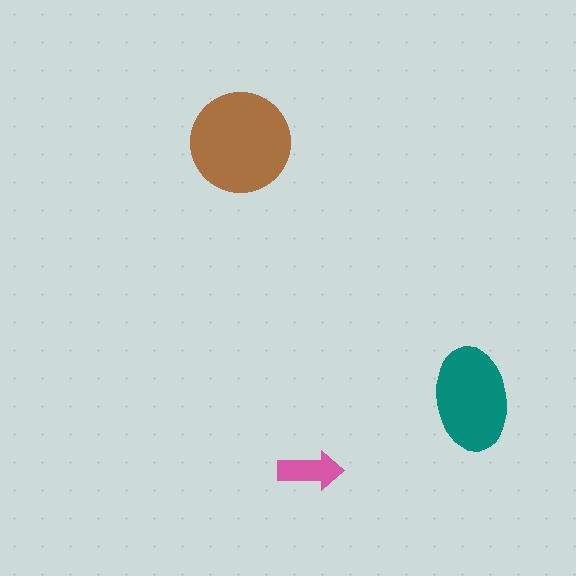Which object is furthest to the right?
The teal ellipse is rightmost.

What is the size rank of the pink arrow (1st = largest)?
3rd.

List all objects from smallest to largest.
The pink arrow, the teal ellipse, the brown circle.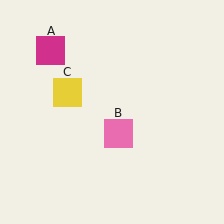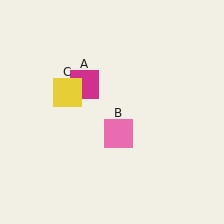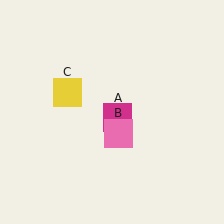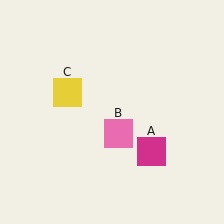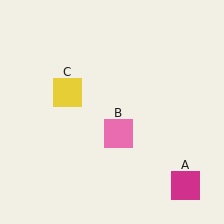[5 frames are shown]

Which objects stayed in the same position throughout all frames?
Pink square (object B) and yellow square (object C) remained stationary.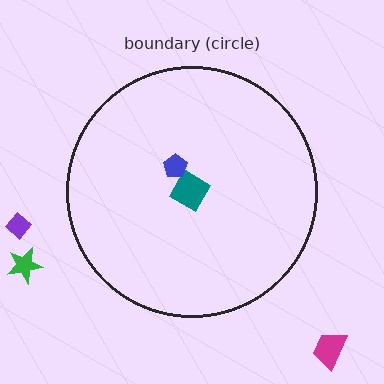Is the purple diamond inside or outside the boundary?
Outside.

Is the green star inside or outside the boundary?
Outside.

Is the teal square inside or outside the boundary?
Inside.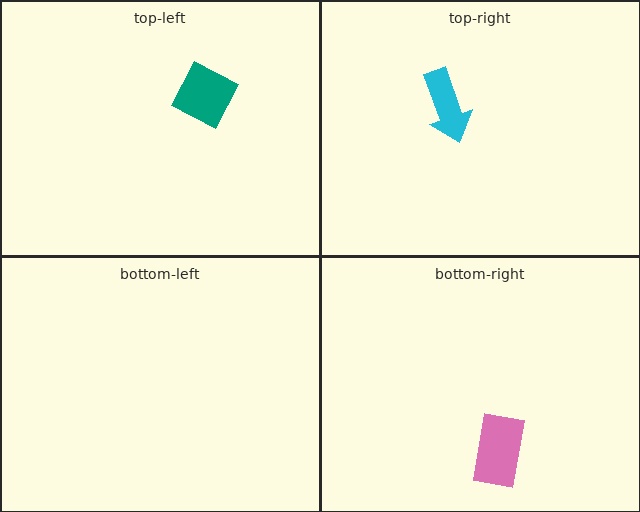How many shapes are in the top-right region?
1.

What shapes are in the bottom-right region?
The pink rectangle.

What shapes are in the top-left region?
The teal diamond.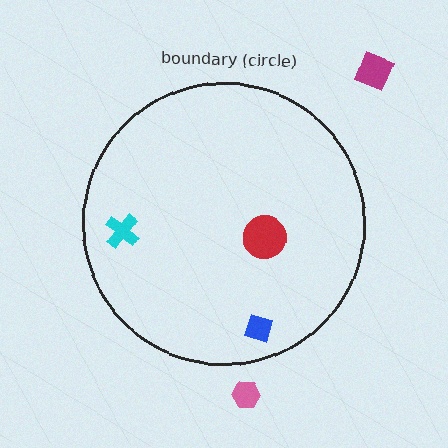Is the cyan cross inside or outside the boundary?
Inside.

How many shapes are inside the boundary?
3 inside, 2 outside.